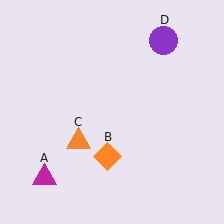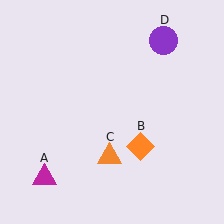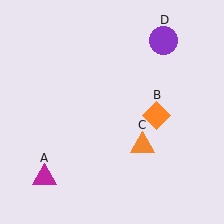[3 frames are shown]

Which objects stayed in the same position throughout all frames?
Magenta triangle (object A) and purple circle (object D) remained stationary.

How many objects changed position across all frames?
2 objects changed position: orange diamond (object B), orange triangle (object C).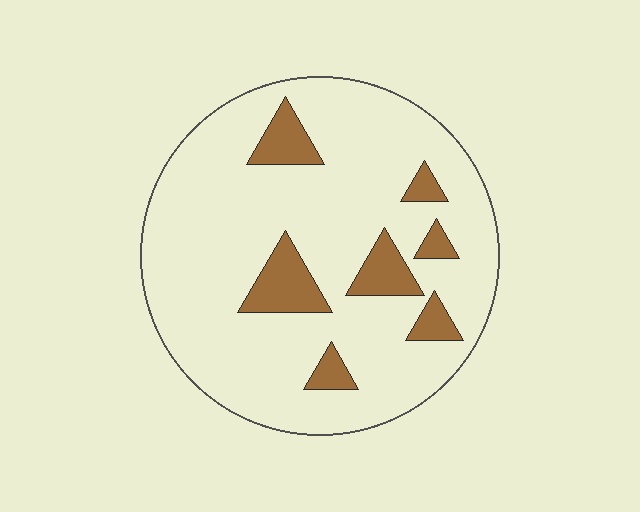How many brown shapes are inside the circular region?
7.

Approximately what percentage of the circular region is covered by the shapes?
Approximately 15%.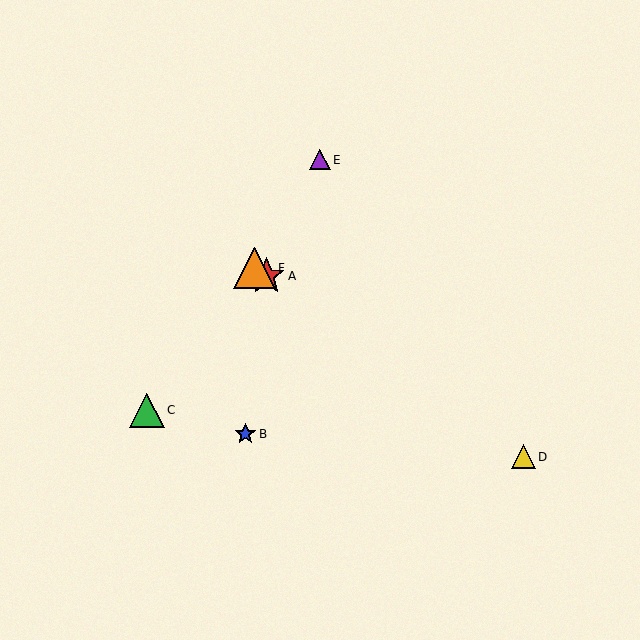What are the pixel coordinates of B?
Object B is at (245, 434).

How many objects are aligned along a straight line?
3 objects (A, D, F) are aligned along a straight line.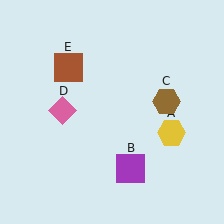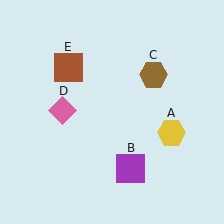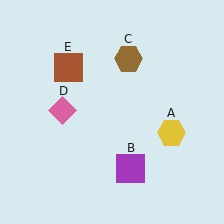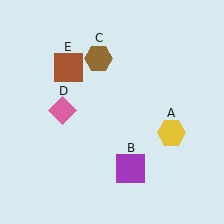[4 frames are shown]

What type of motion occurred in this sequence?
The brown hexagon (object C) rotated counterclockwise around the center of the scene.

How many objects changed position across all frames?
1 object changed position: brown hexagon (object C).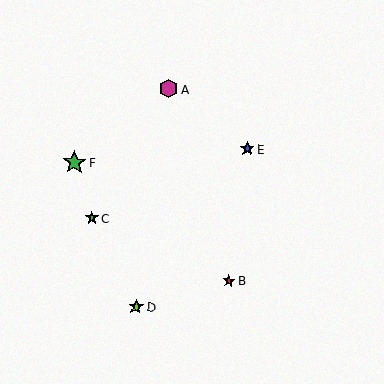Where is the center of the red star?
The center of the red star is at (229, 281).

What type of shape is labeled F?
Shape F is a green star.